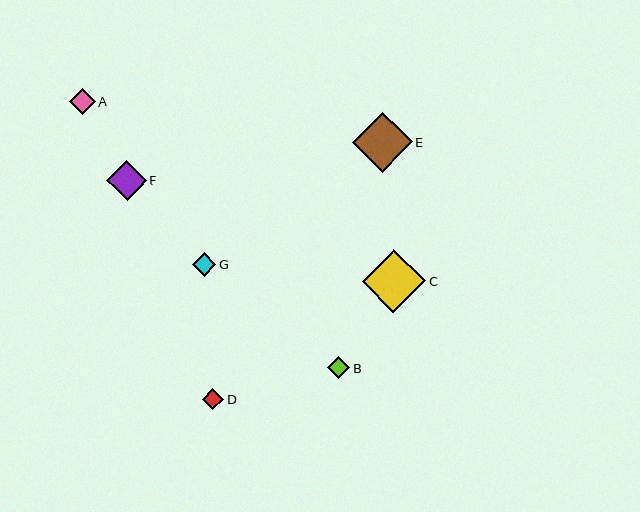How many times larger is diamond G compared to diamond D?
Diamond G is approximately 1.1 times the size of diamond D.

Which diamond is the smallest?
Diamond D is the smallest with a size of approximately 21 pixels.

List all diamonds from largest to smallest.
From largest to smallest: C, E, F, A, G, B, D.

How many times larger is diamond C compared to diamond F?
Diamond C is approximately 1.6 times the size of diamond F.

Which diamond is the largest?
Diamond C is the largest with a size of approximately 64 pixels.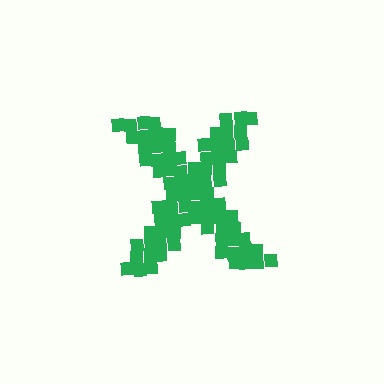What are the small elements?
The small elements are squares.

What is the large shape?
The large shape is the letter X.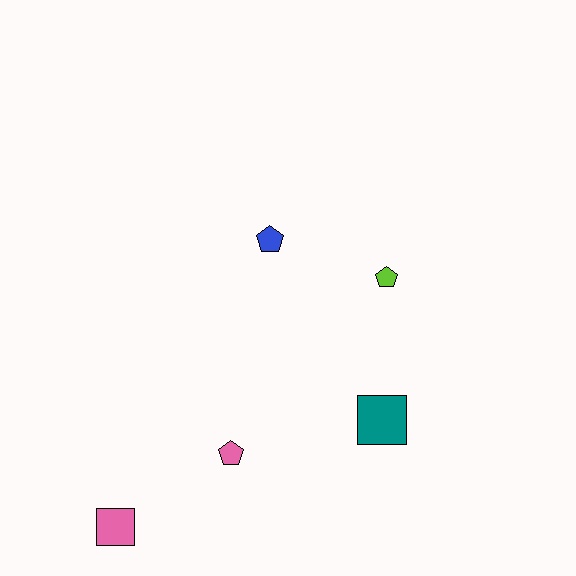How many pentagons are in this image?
There are 3 pentagons.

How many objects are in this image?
There are 5 objects.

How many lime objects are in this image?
There is 1 lime object.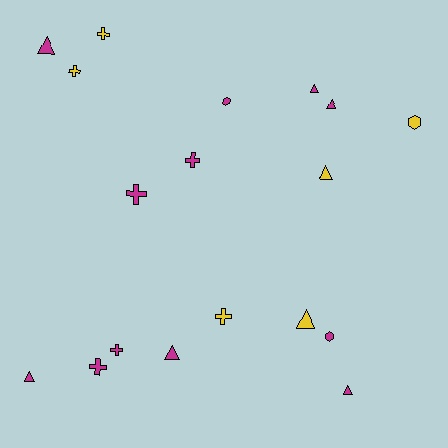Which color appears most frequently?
Magenta, with 12 objects.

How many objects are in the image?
There are 18 objects.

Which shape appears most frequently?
Triangle, with 8 objects.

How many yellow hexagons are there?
There is 1 yellow hexagon.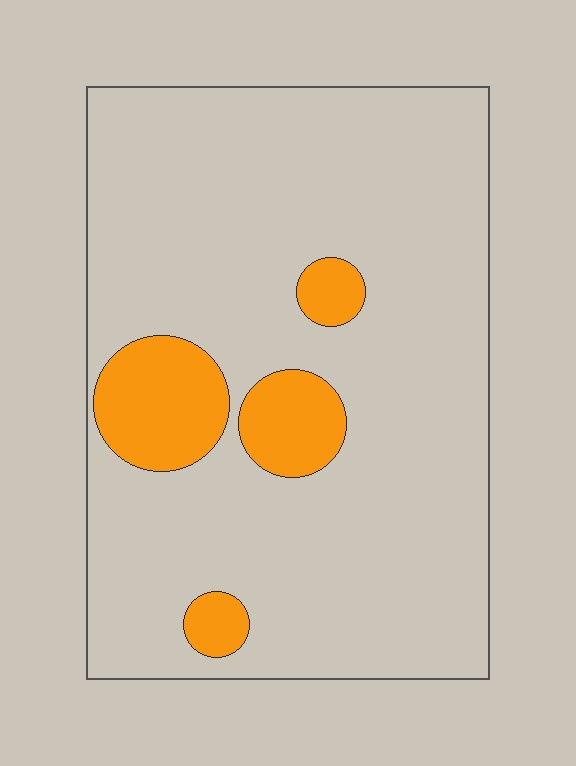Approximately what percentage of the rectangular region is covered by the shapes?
Approximately 15%.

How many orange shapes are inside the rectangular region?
4.